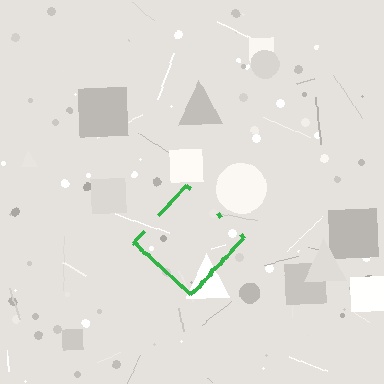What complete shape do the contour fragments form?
The contour fragments form a diamond.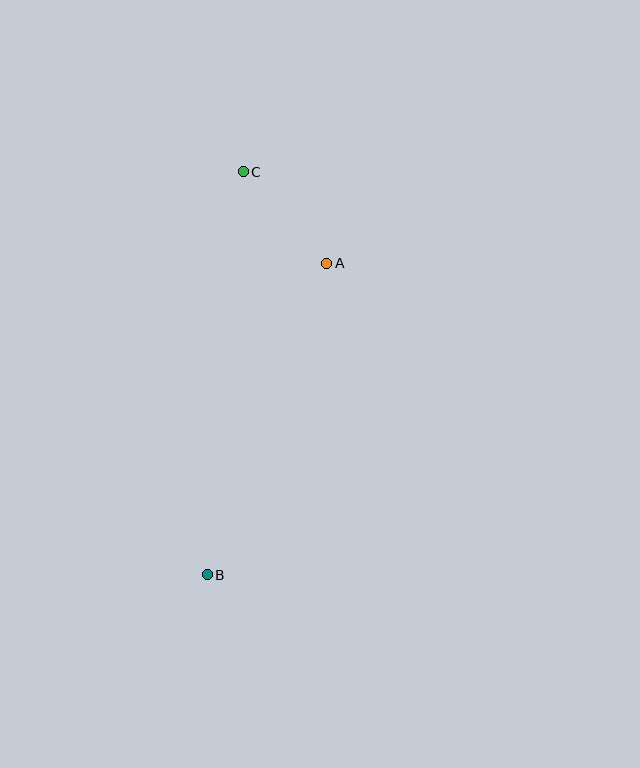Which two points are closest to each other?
Points A and C are closest to each other.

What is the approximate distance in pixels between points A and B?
The distance between A and B is approximately 333 pixels.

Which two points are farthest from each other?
Points B and C are farthest from each other.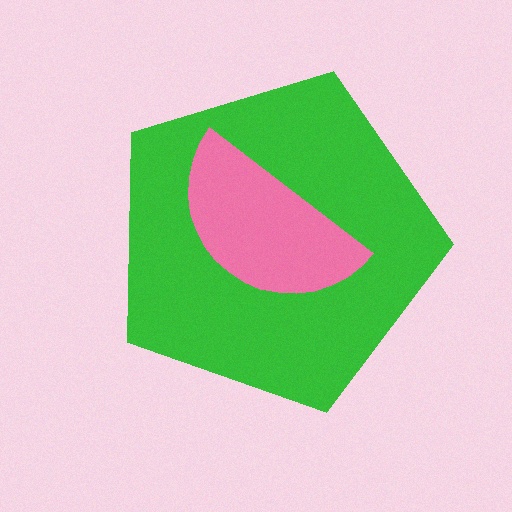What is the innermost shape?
The pink semicircle.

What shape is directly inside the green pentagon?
The pink semicircle.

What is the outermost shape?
The green pentagon.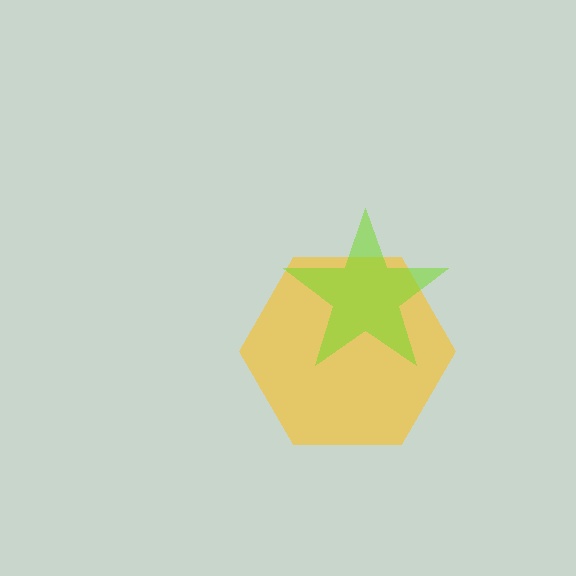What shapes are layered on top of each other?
The layered shapes are: a yellow hexagon, a lime star.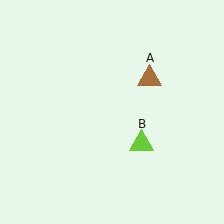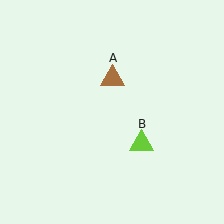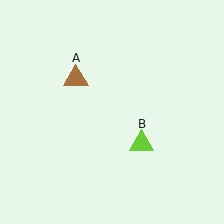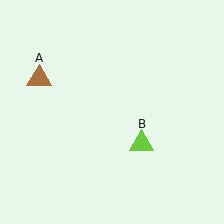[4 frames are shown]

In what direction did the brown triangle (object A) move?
The brown triangle (object A) moved left.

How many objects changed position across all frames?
1 object changed position: brown triangle (object A).